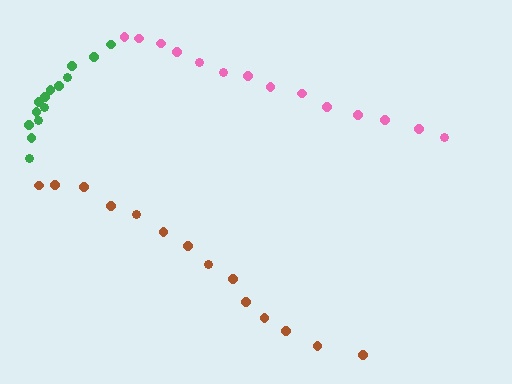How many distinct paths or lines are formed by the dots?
There are 3 distinct paths.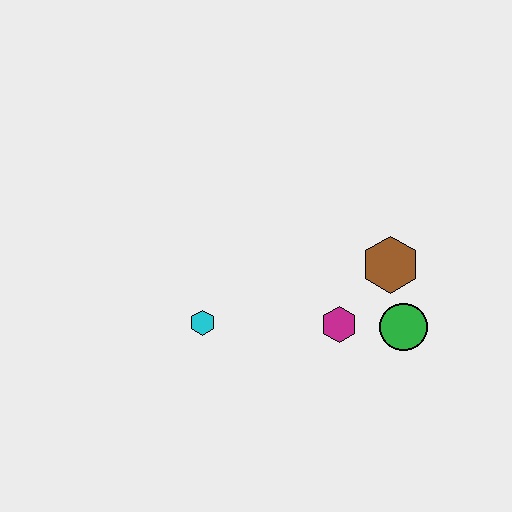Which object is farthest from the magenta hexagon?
The cyan hexagon is farthest from the magenta hexagon.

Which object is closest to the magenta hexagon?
The green circle is closest to the magenta hexagon.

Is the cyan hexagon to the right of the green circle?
No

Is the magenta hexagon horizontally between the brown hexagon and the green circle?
No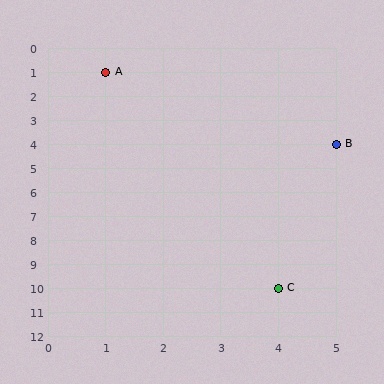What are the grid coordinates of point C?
Point C is at grid coordinates (4, 10).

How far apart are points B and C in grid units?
Points B and C are 1 column and 6 rows apart (about 6.1 grid units diagonally).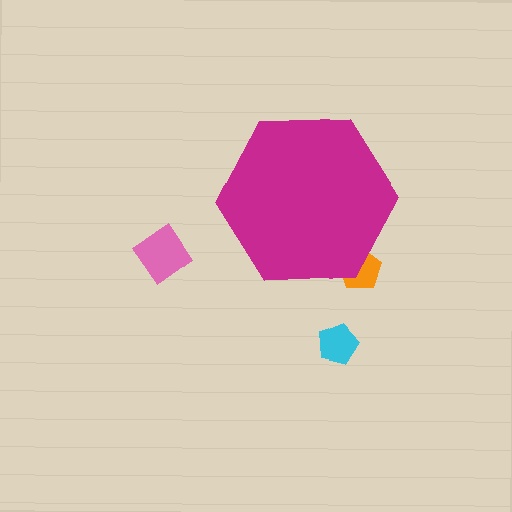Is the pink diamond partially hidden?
No, the pink diamond is fully visible.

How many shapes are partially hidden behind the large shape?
1 shape is partially hidden.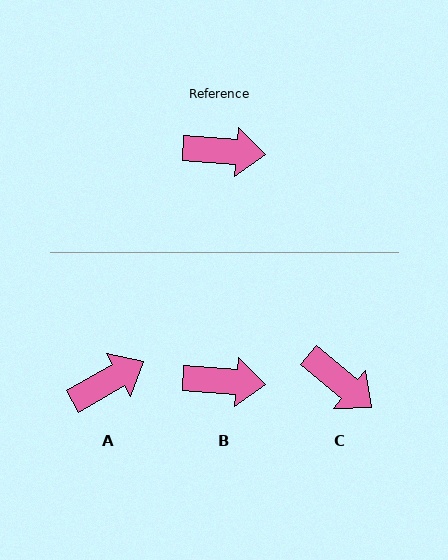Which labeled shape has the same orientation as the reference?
B.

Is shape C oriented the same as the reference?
No, it is off by about 36 degrees.